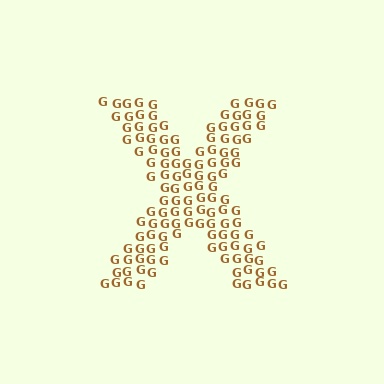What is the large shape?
The large shape is the letter X.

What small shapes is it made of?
It is made of small letter G's.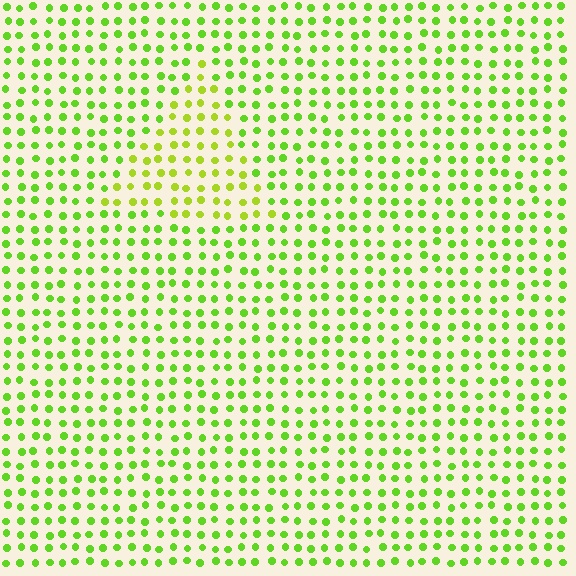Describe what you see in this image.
The image is filled with small lime elements in a uniform arrangement. A triangle-shaped region is visible where the elements are tinted to a slightly different hue, forming a subtle color boundary.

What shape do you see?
I see a triangle.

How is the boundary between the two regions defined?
The boundary is defined purely by a slight shift in hue (about 24 degrees). Spacing, size, and orientation are identical on both sides.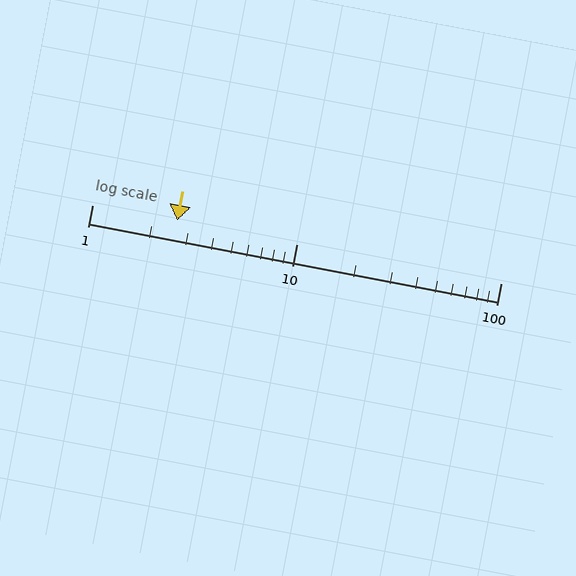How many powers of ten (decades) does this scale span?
The scale spans 2 decades, from 1 to 100.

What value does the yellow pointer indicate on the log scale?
The pointer indicates approximately 2.6.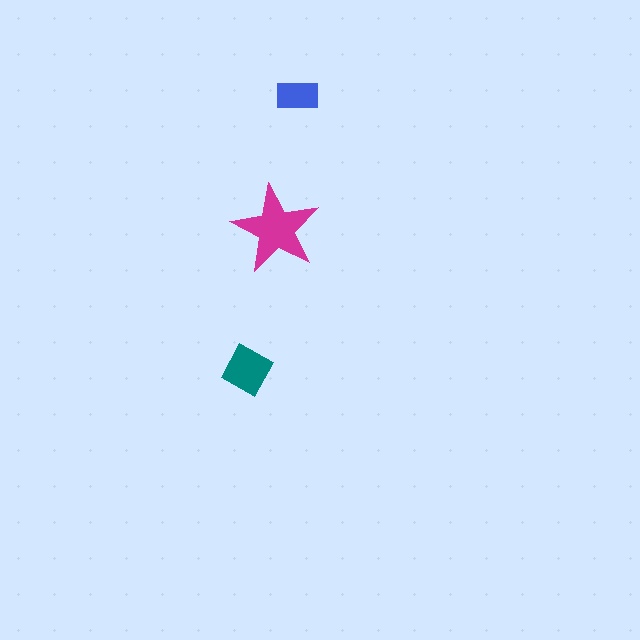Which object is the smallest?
The blue rectangle.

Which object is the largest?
The magenta star.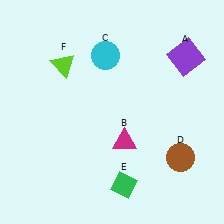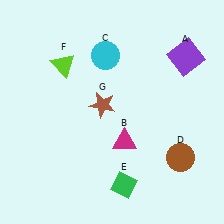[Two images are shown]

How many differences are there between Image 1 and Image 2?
There is 1 difference between the two images.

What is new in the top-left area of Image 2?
A brown star (G) was added in the top-left area of Image 2.